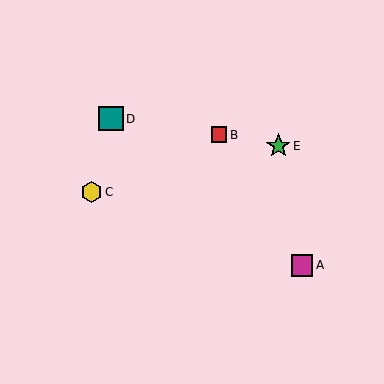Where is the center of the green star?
The center of the green star is at (278, 146).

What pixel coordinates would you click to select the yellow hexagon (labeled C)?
Click at (91, 192) to select the yellow hexagon C.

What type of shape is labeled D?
Shape D is a teal square.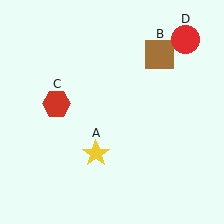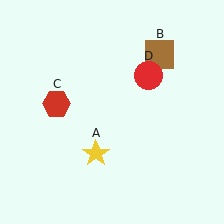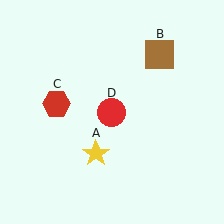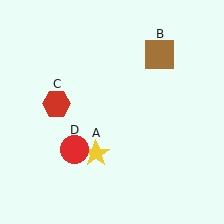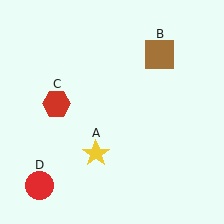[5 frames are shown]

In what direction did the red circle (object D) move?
The red circle (object D) moved down and to the left.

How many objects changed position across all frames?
1 object changed position: red circle (object D).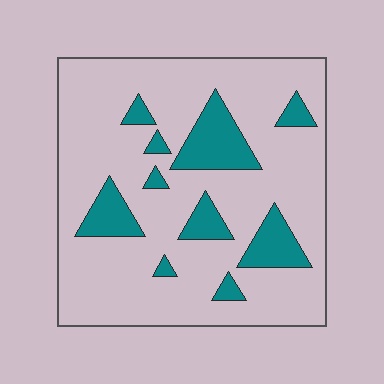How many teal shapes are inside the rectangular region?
10.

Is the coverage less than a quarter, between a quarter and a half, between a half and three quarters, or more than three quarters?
Less than a quarter.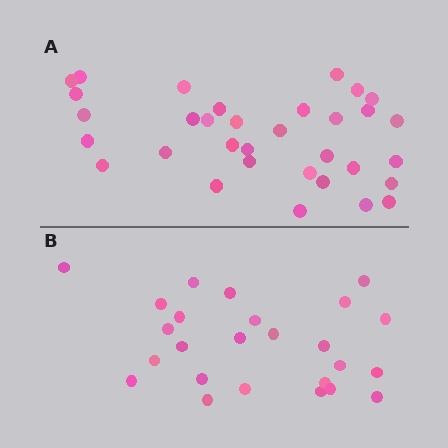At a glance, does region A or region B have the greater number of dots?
Region A (the top region) has more dots.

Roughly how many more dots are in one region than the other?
Region A has roughly 8 or so more dots than region B.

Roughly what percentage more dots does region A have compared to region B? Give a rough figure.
About 30% more.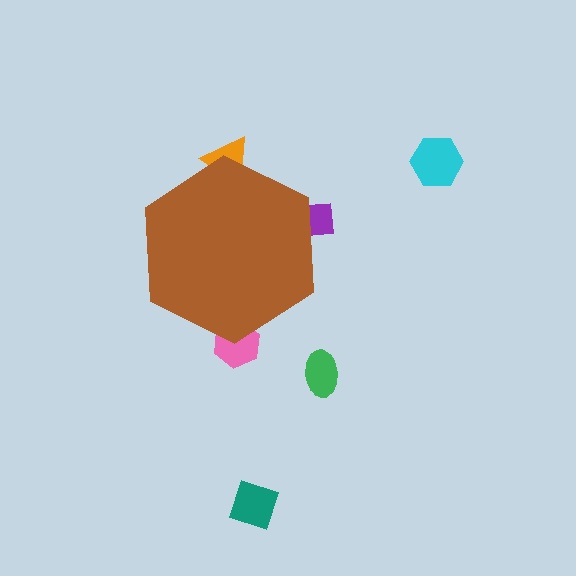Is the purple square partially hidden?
Yes, the purple square is partially hidden behind the brown hexagon.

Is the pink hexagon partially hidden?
Yes, the pink hexagon is partially hidden behind the brown hexagon.